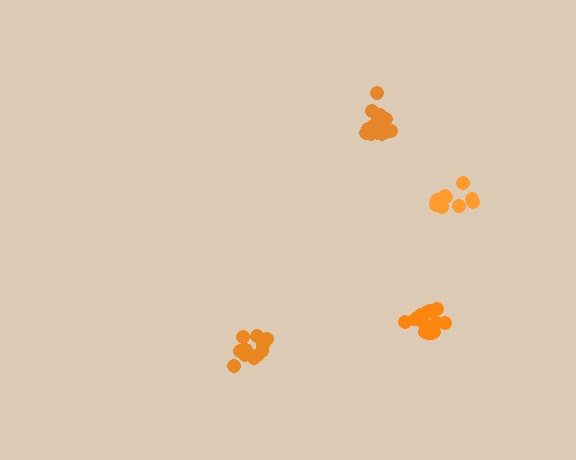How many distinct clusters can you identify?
There are 4 distinct clusters.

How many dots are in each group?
Group 1: 10 dots, Group 2: 12 dots, Group 3: 16 dots, Group 4: 16 dots (54 total).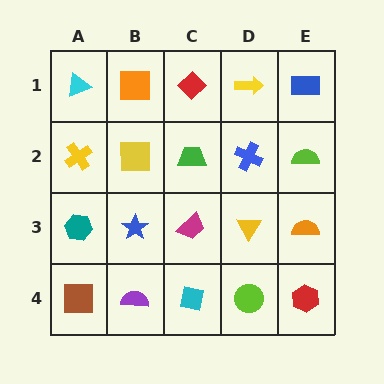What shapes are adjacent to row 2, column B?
An orange square (row 1, column B), a blue star (row 3, column B), a yellow cross (row 2, column A), a green trapezoid (row 2, column C).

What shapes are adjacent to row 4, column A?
A teal hexagon (row 3, column A), a purple semicircle (row 4, column B).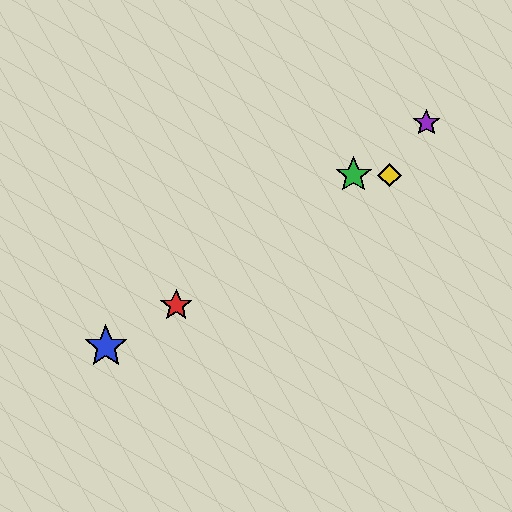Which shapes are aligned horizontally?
The green star, the yellow diamond are aligned horizontally.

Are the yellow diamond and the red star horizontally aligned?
No, the yellow diamond is at y≈175 and the red star is at y≈305.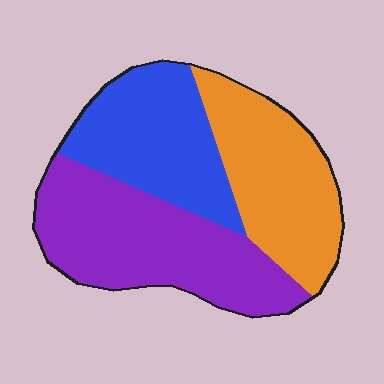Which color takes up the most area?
Purple, at roughly 40%.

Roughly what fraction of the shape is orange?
Orange takes up about one third (1/3) of the shape.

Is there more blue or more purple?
Purple.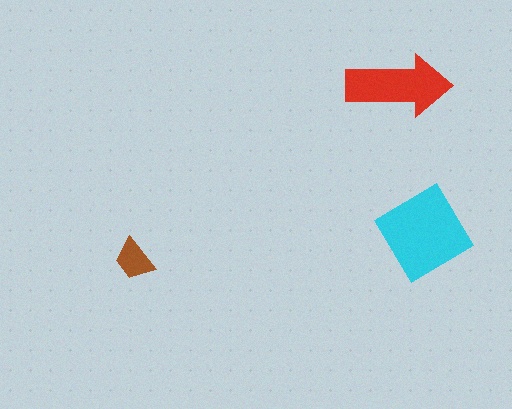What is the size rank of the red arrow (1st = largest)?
2nd.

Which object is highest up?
The red arrow is topmost.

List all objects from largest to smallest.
The cyan diamond, the red arrow, the brown trapezoid.